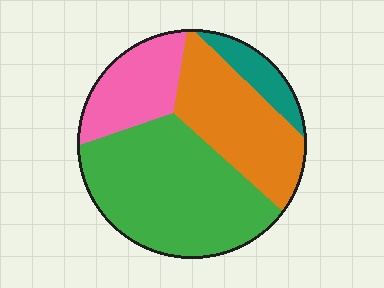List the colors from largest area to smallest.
From largest to smallest: green, orange, pink, teal.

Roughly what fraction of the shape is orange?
Orange covers about 30% of the shape.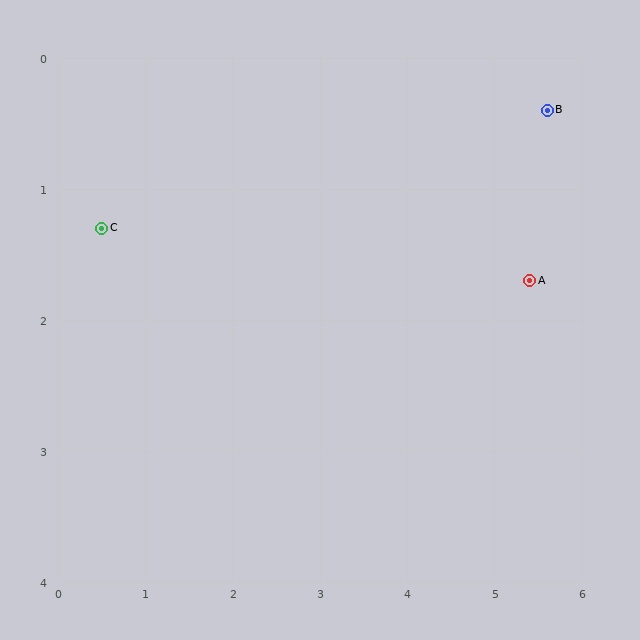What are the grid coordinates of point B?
Point B is at approximately (5.6, 0.4).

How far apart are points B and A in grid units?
Points B and A are about 1.3 grid units apart.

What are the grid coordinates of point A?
Point A is at approximately (5.4, 1.7).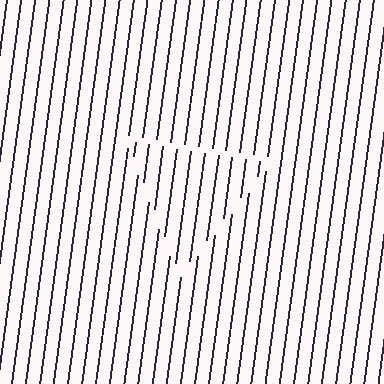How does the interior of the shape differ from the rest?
The interior of the shape contains the same grating, shifted by half a period — the contour is defined by the phase discontinuity where line-ends from the inner and outer gratings abut.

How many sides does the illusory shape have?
3 sides — the line-ends trace a triangle.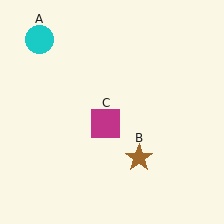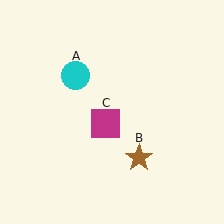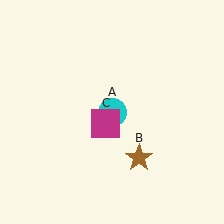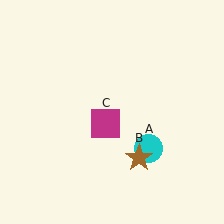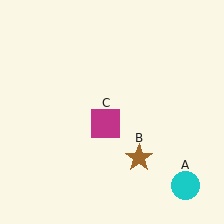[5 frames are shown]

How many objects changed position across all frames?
1 object changed position: cyan circle (object A).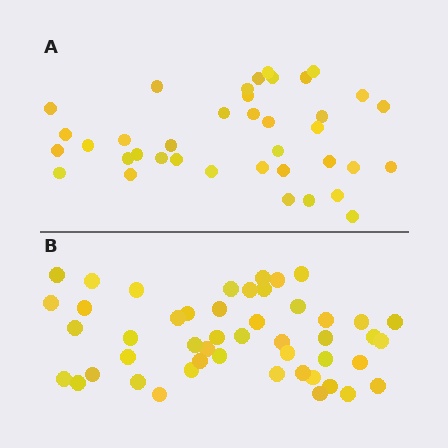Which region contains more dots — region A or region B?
Region B (the bottom region) has more dots.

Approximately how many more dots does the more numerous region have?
Region B has roughly 10 or so more dots than region A.